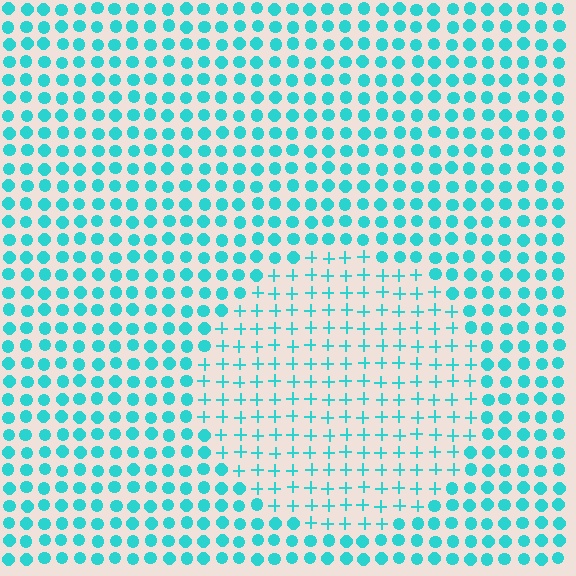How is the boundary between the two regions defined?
The boundary is defined by a change in element shape: plus signs inside vs. circles outside. All elements share the same color and spacing.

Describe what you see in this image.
The image is filled with small cyan elements arranged in a uniform grid. A circle-shaped region contains plus signs, while the surrounding area contains circles. The boundary is defined purely by the change in element shape.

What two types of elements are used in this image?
The image uses plus signs inside the circle region and circles outside it.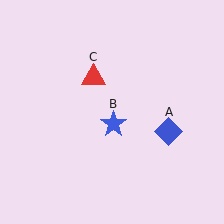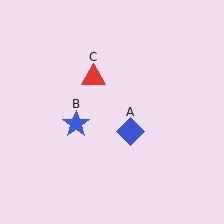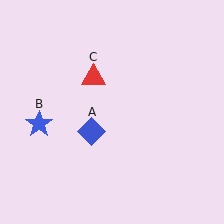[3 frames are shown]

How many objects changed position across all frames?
2 objects changed position: blue diamond (object A), blue star (object B).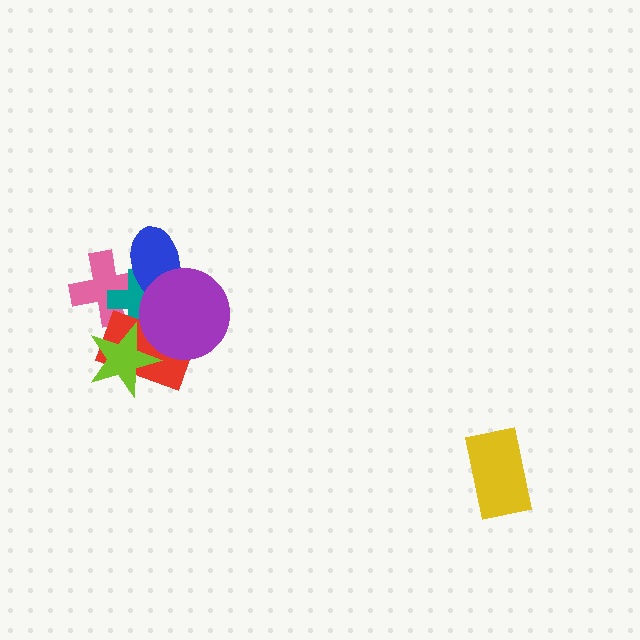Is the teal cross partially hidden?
Yes, it is partially covered by another shape.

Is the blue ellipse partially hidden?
Yes, it is partially covered by another shape.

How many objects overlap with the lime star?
2 objects overlap with the lime star.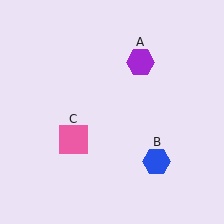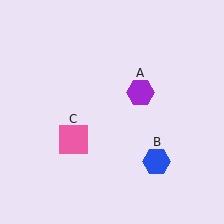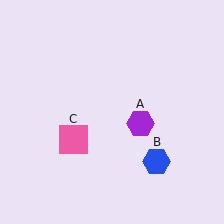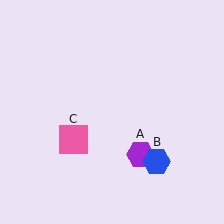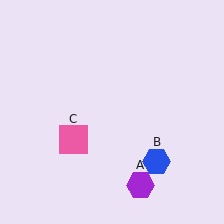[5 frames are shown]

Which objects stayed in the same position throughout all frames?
Blue hexagon (object B) and pink square (object C) remained stationary.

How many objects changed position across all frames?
1 object changed position: purple hexagon (object A).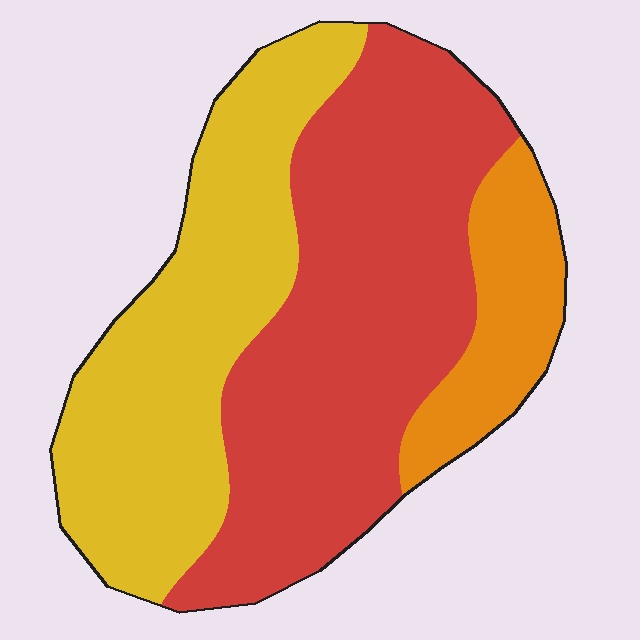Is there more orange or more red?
Red.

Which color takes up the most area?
Red, at roughly 50%.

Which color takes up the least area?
Orange, at roughly 15%.